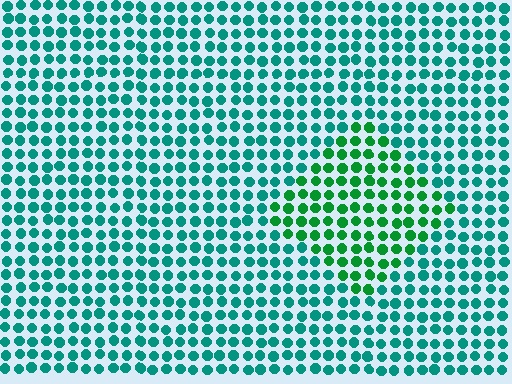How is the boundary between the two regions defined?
The boundary is defined purely by a slight shift in hue (about 36 degrees). Spacing, size, and orientation are identical on both sides.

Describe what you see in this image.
The image is filled with small teal elements in a uniform arrangement. A diamond-shaped region is visible where the elements are tinted to a slightly different hue, forming a subtle color boundary.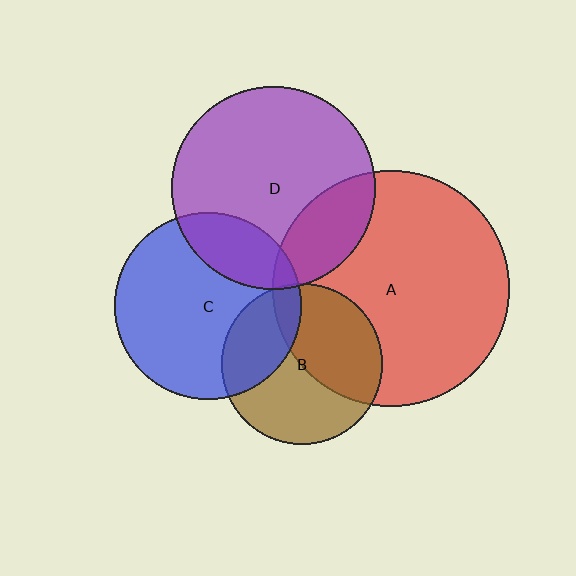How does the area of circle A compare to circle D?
Approximately 1.3 times.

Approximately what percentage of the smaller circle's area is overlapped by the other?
Approximately 45%.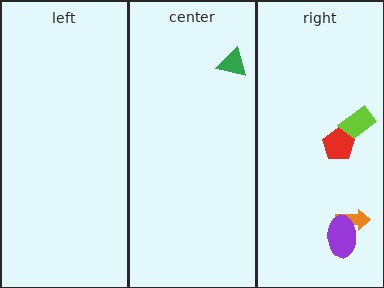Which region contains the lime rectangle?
The right region.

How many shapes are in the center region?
1.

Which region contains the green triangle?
The center region.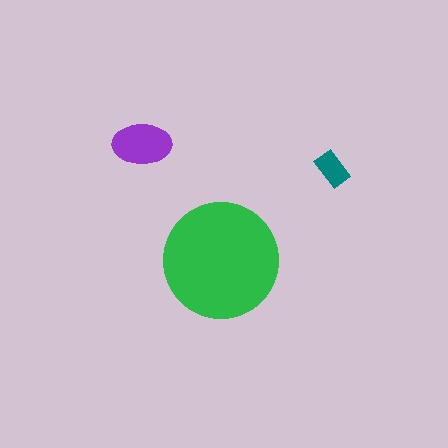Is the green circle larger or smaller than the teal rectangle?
Larger.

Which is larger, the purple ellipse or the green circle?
The green circle.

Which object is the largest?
The green circle.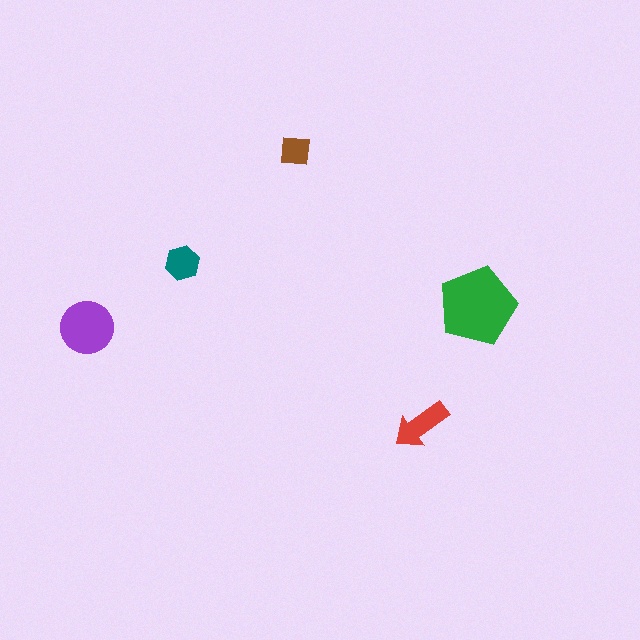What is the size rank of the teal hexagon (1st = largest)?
4th.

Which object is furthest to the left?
The purple circle is leftmost.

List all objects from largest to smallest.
The green pentagon, the purple circle, the red arrow, the teal hexagon, the brown square.